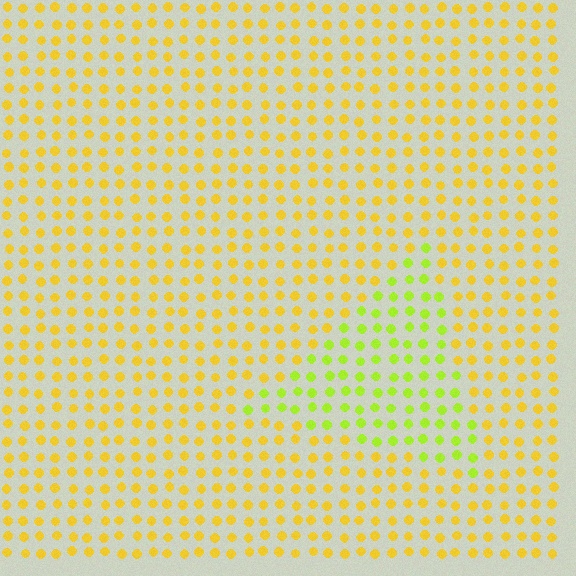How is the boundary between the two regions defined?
The boundary is defined purely by a slight shift in hue (about 35 degrees). Spacing, size, and orientation are identical on both sides.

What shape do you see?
I see a triangle.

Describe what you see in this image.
The image is filled with small yellow elements in a uniform arrangement. A triangle-shaped region is visible where the elements are tinted to a slightly different hue, forming a subtle color boundary.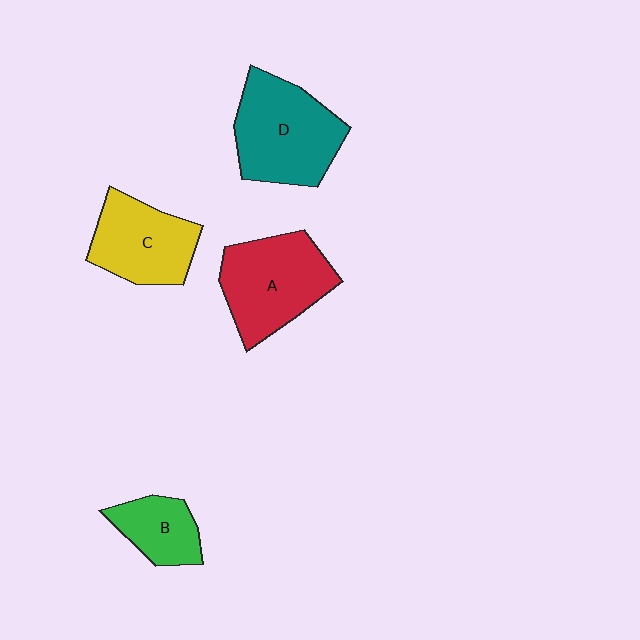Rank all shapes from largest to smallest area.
From largest to smallest: D (teal), A (red), C (yellow), B (green).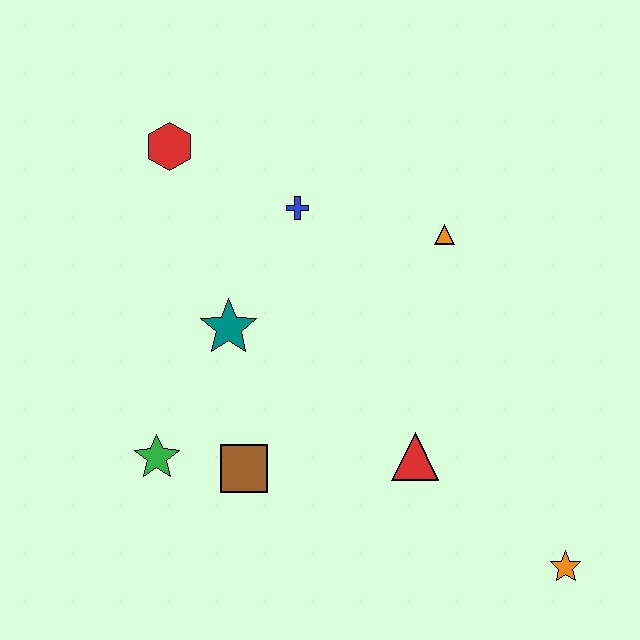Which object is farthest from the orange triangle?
The green star is farthest from the orange triangle.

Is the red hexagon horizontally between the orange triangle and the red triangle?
No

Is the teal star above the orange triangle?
No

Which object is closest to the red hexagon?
The blue cross is closest to the red hexagon.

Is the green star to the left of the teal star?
Yes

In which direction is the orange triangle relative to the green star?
The orange triangle is to the right of the green star.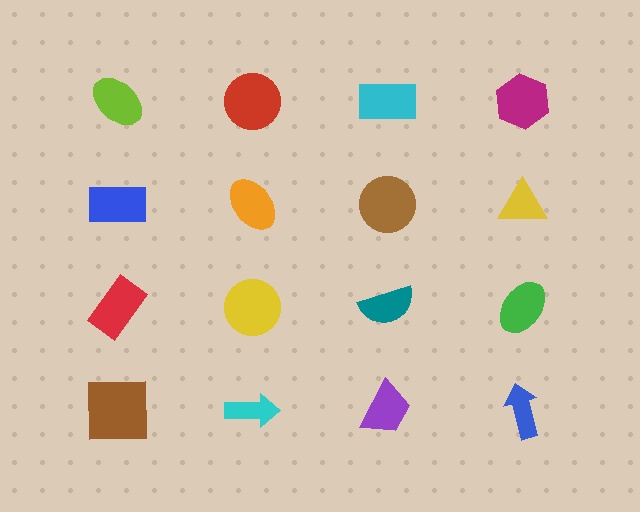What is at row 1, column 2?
A red circle.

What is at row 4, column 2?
A cyan arrow.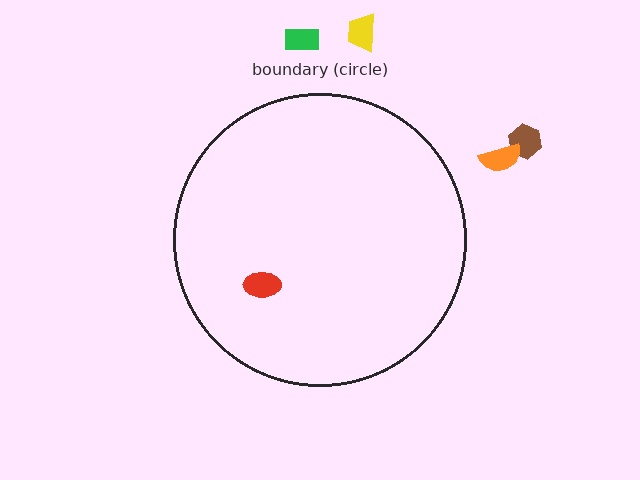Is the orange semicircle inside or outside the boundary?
Outside.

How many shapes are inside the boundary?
1 inside, 4 outside.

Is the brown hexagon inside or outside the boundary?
Outside.